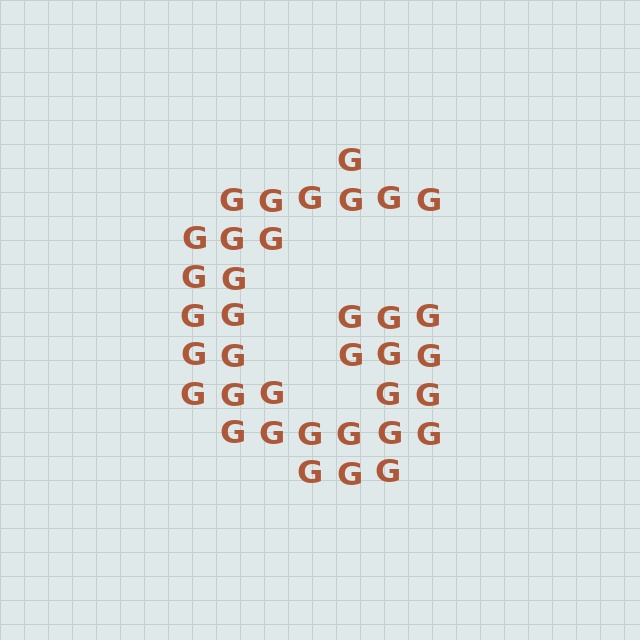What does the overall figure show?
The overall figure shows the letter G.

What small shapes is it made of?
It is made of small letter G's.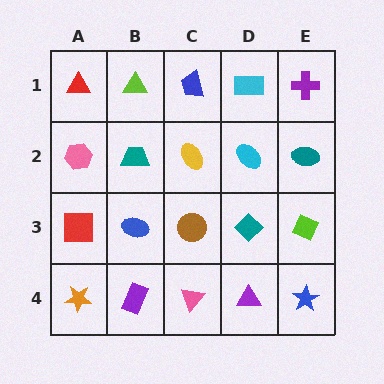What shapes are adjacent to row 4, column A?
A red square (row 3, column A), a purple rectangle (row 4, column B).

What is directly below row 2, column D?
A teal diamond.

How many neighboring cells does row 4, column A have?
2.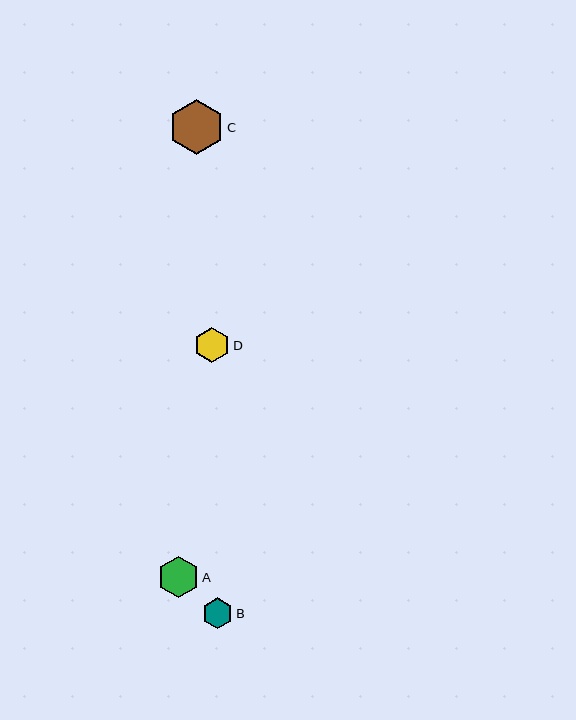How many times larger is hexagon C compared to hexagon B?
Hexagon C is approximately 1.8 times the size of hexagon B.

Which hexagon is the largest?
Hexagon C is the largest with a size of approximately 55 pixels.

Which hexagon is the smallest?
Hexagon B is the smallest with a size of approximately 31 pixels.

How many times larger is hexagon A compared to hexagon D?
Hexagon A is approximately 1.2 times the size of hexagon D.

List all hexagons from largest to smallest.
From largest to smallest: C, A, D, B.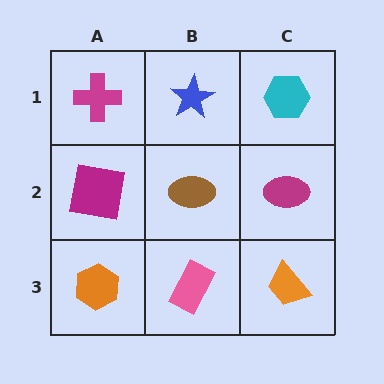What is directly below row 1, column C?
A magenta ellipse.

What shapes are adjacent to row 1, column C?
A magenta ellipse (row 2, column C), a blue star (row 1, column B).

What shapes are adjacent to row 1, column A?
A magenta square (row 2, column A), a blue star (row 1, column B).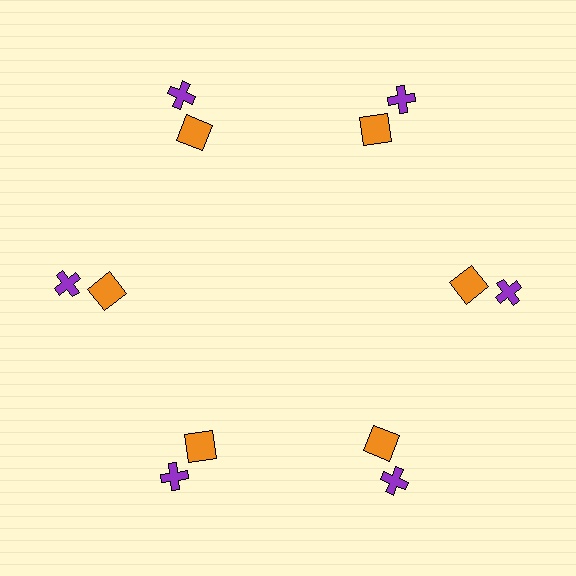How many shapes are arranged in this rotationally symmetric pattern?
There are 12 shapes, arranged in 6 groups of 2.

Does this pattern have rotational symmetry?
Yes, this pattern has 6-fold rotational symmetry. It looks the same after rotating 60 degrees around the center.